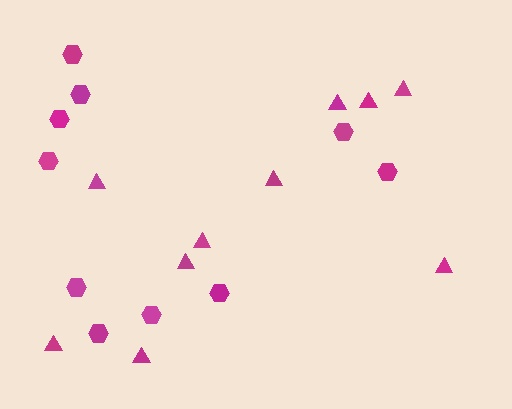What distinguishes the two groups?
There are 2 groups: one group of hexagons (10) and one group of triangles (10).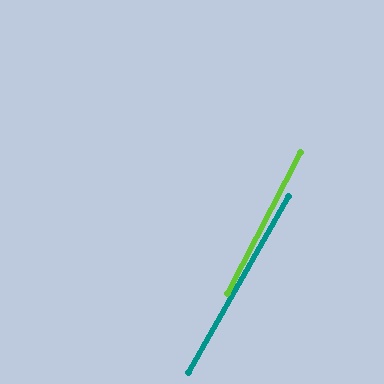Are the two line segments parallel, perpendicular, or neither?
Parallel — their directions differ by only 1.8°.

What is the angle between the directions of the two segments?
Approximately 2 degrees.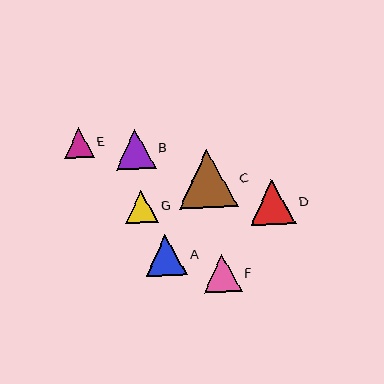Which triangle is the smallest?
Triangle E is the smallest with a size of approximately 30 pixels.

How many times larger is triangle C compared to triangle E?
Triangle C is approximately 2.0 times the size of triangle E.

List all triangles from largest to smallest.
From largest to smallest: C, D, A, B, F, G, E.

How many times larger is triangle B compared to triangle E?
Triangle B is approximately 1.3 times the size of triangle E.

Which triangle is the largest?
Triangle C is the largest with a size of approximately 58 pixels.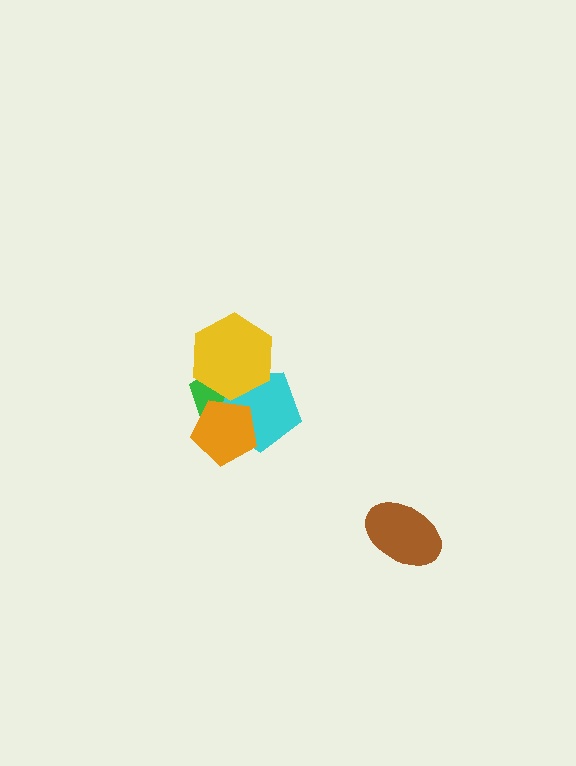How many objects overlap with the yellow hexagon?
2 objects overlap with the yellow hexagon.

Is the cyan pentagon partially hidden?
Yes, it is partially covered by another shape.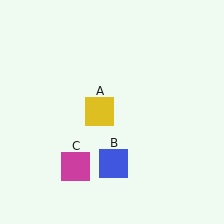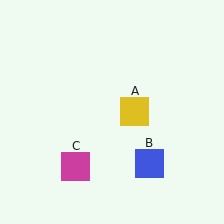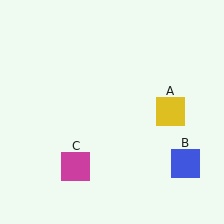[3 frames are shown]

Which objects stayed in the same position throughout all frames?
Magenta square (object C) remained stationary.